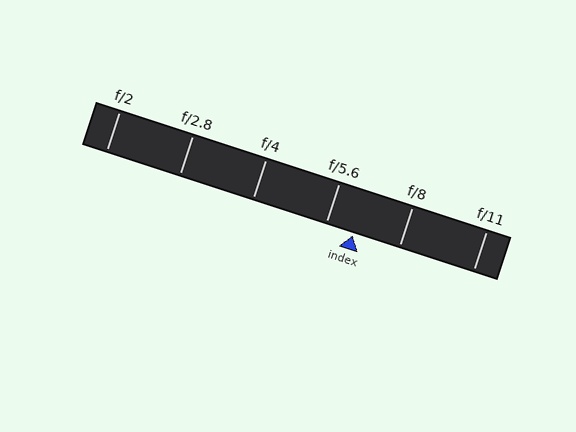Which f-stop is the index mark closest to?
The index mark is closest to f/5.6.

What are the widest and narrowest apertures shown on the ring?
The widest aperture shown is f/2 and the narrowest is f/11.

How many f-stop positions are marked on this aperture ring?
There are 6 f-stop positions marked.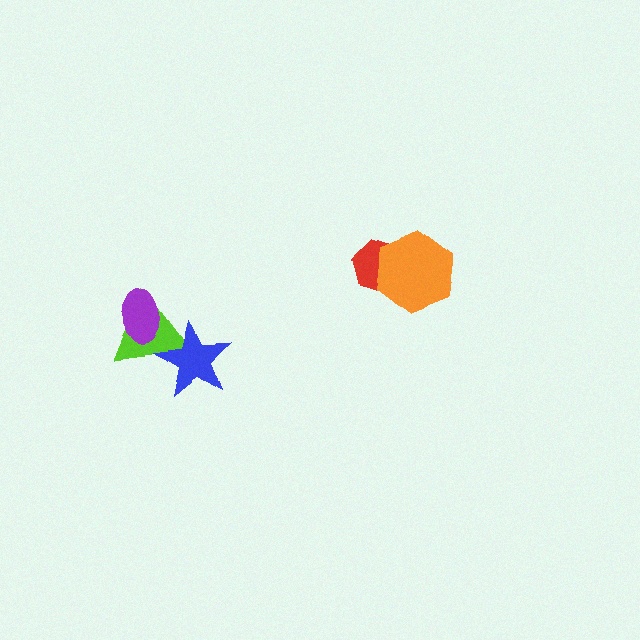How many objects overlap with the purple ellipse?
1 object overlaps with the purple ellipse.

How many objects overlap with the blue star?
1 object overlaps with the blue star.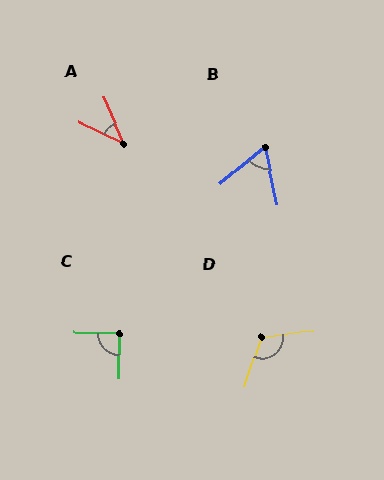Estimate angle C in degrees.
Approximately 92 degrees.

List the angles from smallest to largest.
A (40°), B (63°), C (92°), D (117°).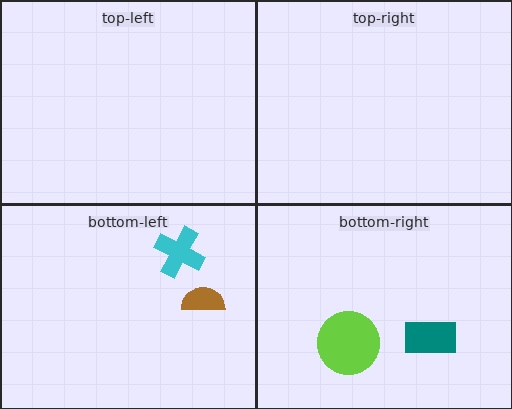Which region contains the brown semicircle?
The bottom-left region.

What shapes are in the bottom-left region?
The brown semicircle, the cyan cross.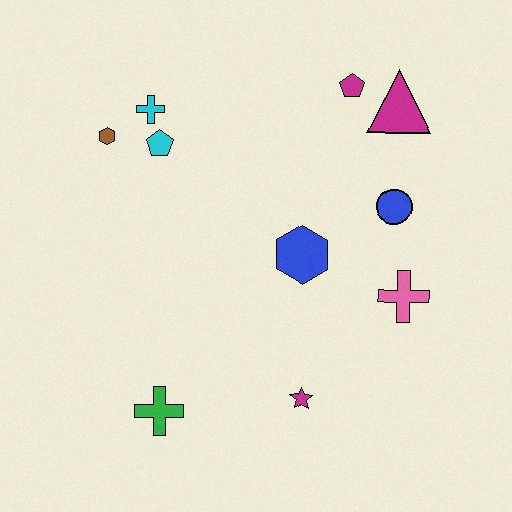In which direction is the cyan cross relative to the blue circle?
The cyan cross is to the left of the blue circle.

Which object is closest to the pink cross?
The blue circle is closest to the pink cross.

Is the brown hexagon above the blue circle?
Yes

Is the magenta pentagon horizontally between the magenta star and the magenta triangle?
Yes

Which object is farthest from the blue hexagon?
The brown hexagon is farthest from the blue hexagon.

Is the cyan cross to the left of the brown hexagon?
No